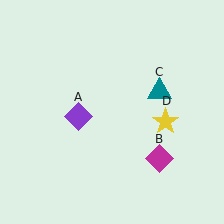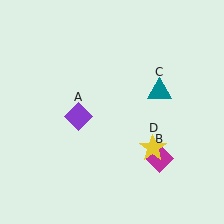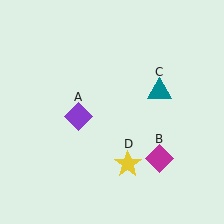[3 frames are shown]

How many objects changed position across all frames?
1 object changed position: yellow star (object D).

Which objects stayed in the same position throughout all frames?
Purple diamond (object A) and magenta diamond (object B) and teal triangle (object C) remained stationary.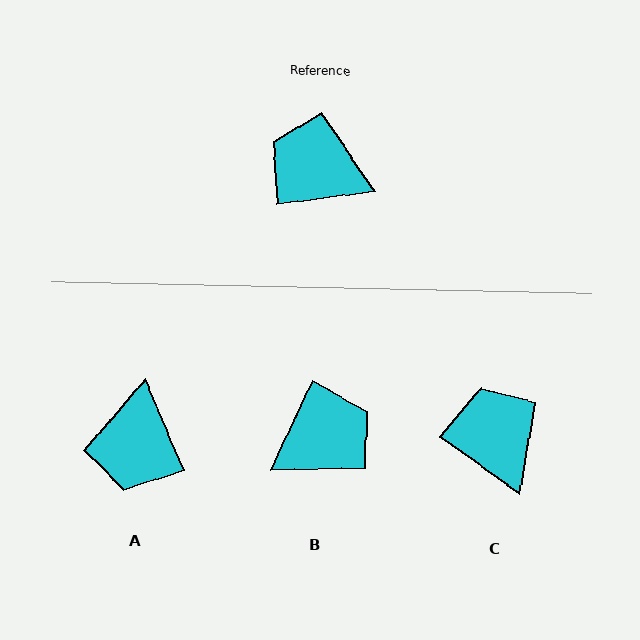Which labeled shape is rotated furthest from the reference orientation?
B, about 123 degrees away.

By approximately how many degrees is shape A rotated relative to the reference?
Approximately 105 degrees counter-clockwise.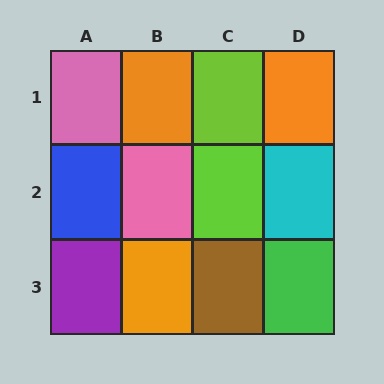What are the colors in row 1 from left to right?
Pink, orange, lime, orange.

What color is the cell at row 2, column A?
Blue.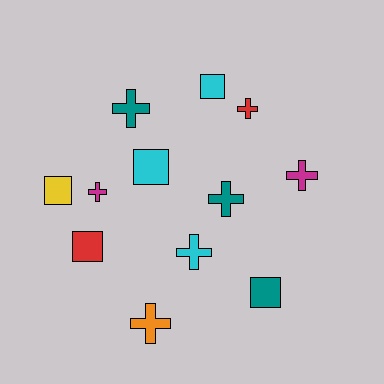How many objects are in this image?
There are 12 objects.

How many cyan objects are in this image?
There are 3 cyan objects.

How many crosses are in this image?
There are 7 crosses.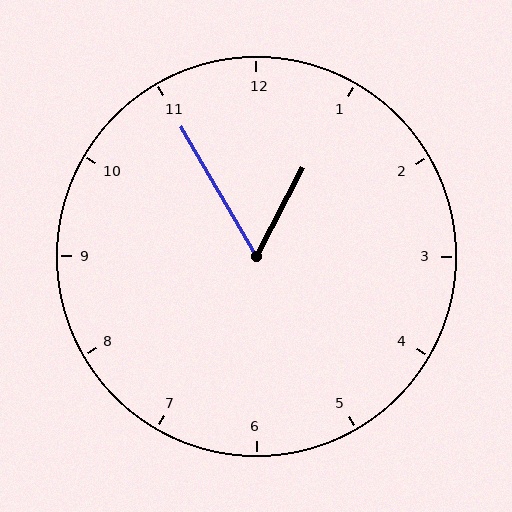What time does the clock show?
12:55.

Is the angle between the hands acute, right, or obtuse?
It is acute.